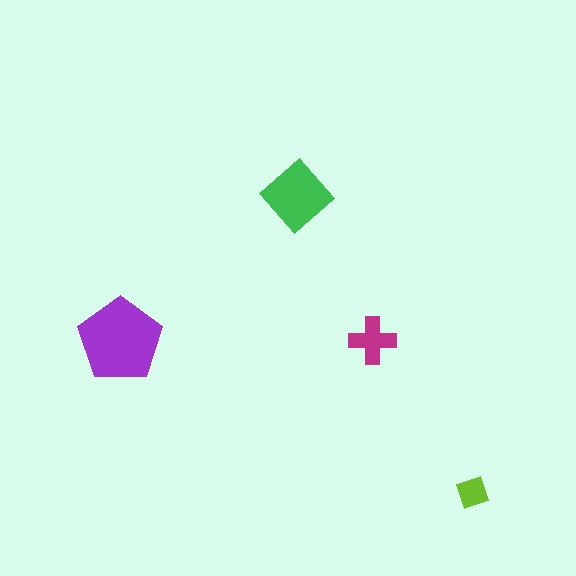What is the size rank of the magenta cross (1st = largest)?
3rd.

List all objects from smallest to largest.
The lime square, the magenta cross, the green diamond, the purple pentagon.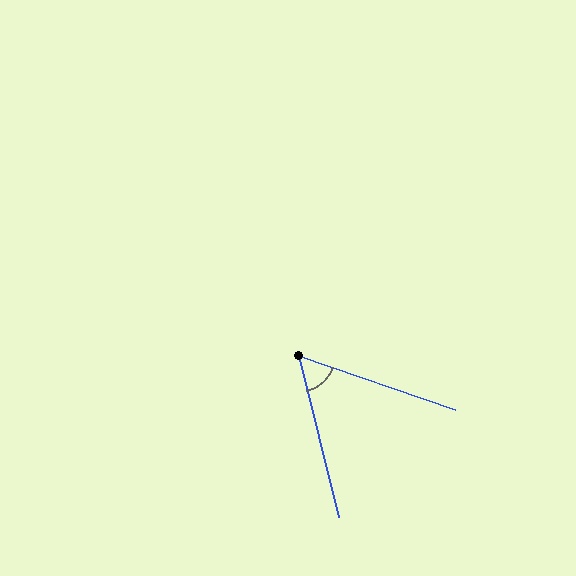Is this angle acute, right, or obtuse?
It is acute.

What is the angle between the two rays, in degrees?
Approximately 57 degrees.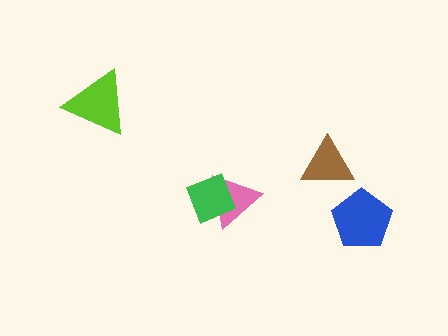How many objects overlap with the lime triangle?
0 objects overlap with the lime triangle.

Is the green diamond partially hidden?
No, no other shape covers it.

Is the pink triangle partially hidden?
Yes, it is partially covered by another shape.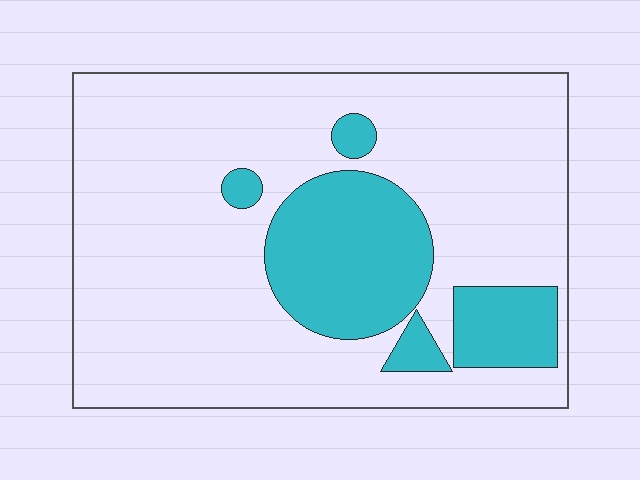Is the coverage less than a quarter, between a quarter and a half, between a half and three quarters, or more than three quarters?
Less than a quarter.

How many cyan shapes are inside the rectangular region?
5.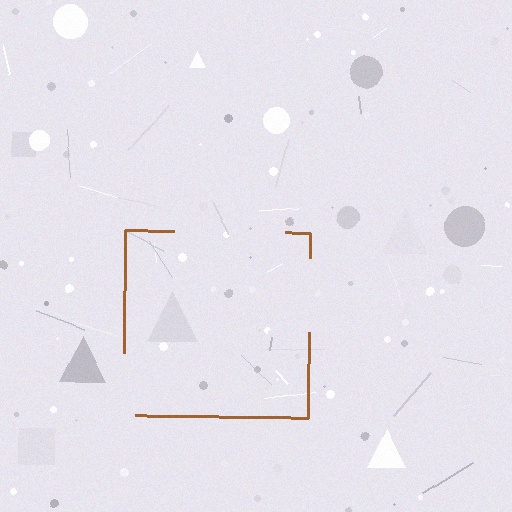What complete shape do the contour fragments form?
The contour fragments form a square.